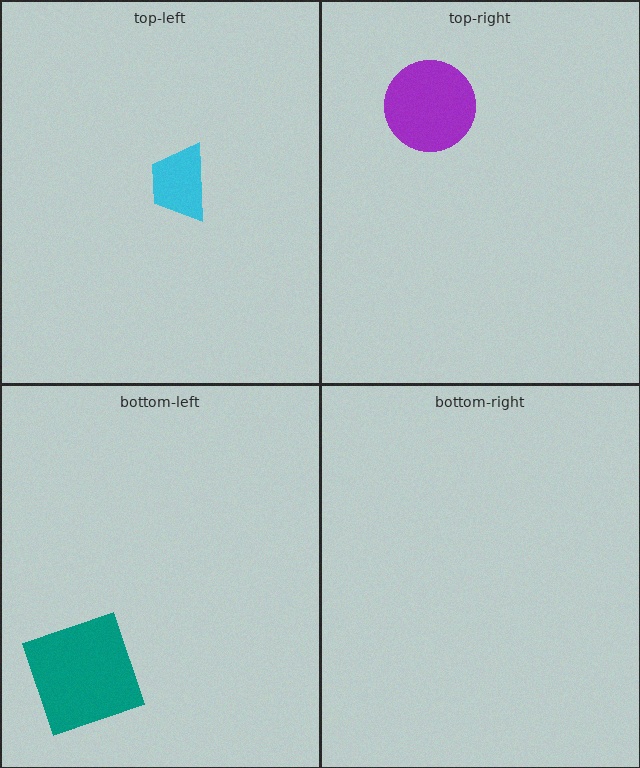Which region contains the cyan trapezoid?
The top-left region.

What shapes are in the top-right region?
The purple circle.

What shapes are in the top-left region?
The cyan trapezoid.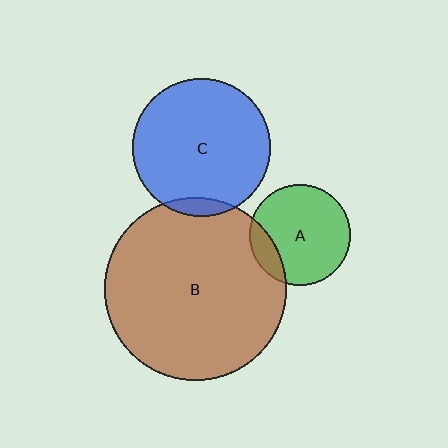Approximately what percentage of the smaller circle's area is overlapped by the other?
Approximately 15%.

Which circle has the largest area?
Circle B (brown).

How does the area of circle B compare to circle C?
Approximately 1.8 times.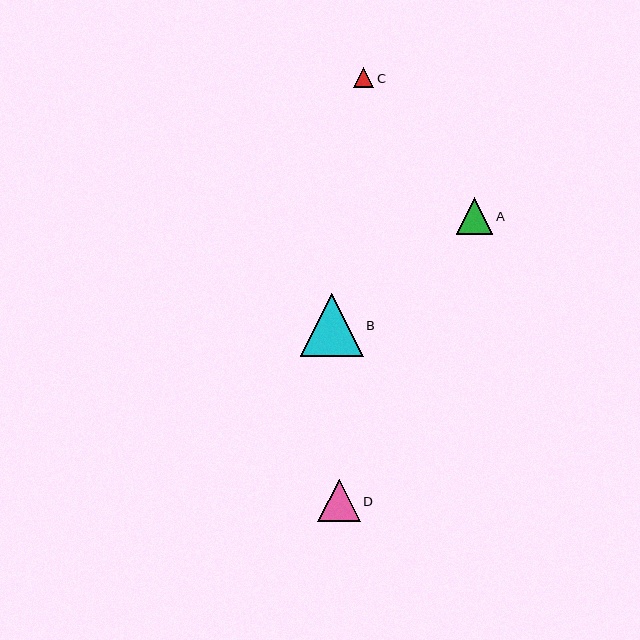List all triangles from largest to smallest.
From largest to smallest: B, D, A, C.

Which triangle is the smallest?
Triangle C is the smallest with a size of approximately 21 pixels.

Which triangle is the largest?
Triangle B is the largest with a size of approximately 63 pixels.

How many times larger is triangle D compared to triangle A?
Triangle D is approximately 1.2 times the size of triangle A.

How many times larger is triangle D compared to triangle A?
Triangle D is approximately 1.2 times the size of triangle A.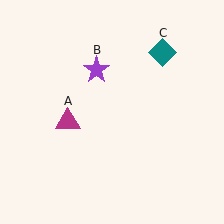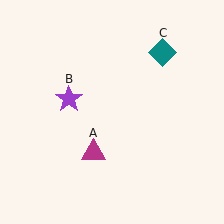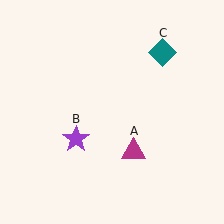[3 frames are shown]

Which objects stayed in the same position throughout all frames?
Teal diamond (object C) remained stationary.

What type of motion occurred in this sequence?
The magenta triangle (object A), purple star (object B) rotated counterclockwise around the center of the scene.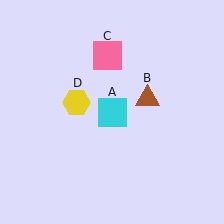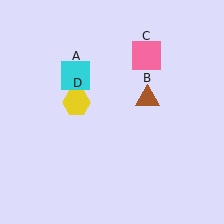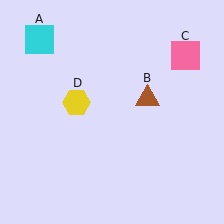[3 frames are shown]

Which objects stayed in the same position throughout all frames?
Brown triangle (object B) and yellow hexagon (object D) remained stationary.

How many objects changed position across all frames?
2 objects changed position: cyan square (object A), pink square (object C).